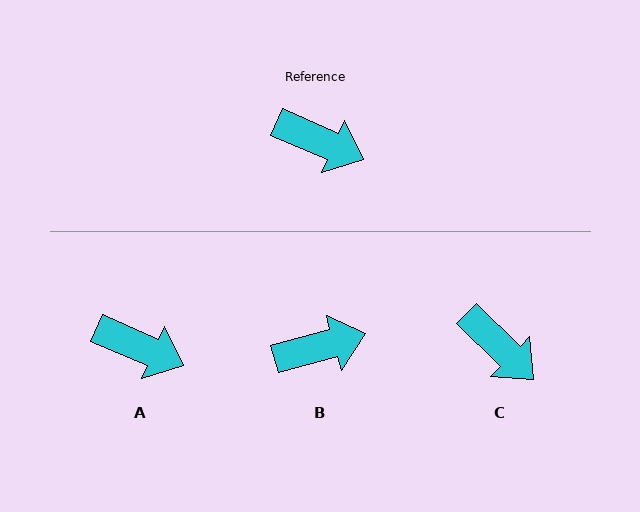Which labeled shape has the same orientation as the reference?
A.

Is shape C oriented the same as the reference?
No, it is off by about 21 degrees.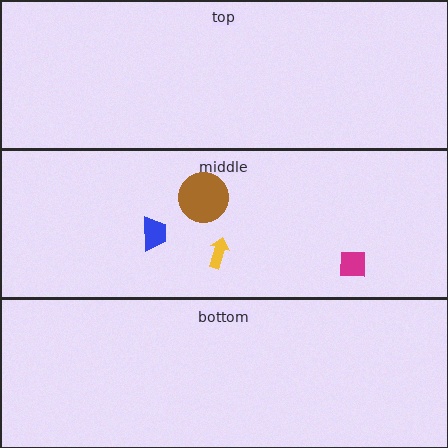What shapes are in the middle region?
The blue trapezoid, the magenta square, the brown circle, the yellow arrow.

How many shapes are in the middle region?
4.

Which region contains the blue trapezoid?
The middle region.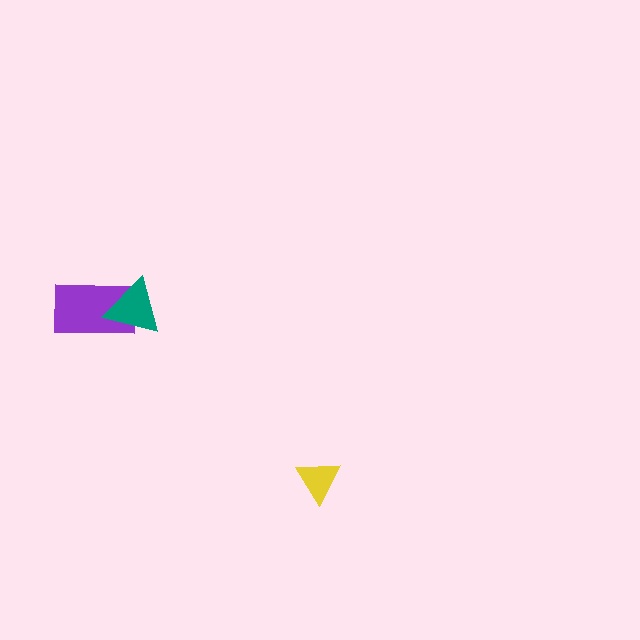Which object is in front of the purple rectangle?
The teal triangle is in front of the purple rectangle.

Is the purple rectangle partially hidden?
Yes, it is partially covered by another shape.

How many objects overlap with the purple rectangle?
1 object overlaps with the purple rectangle.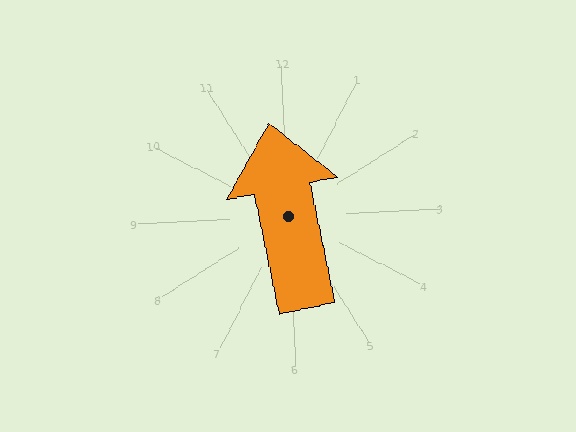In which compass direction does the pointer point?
North.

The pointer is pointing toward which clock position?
Roughly 12 o'clock.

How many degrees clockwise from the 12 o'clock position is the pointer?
Approximately 351 degrees.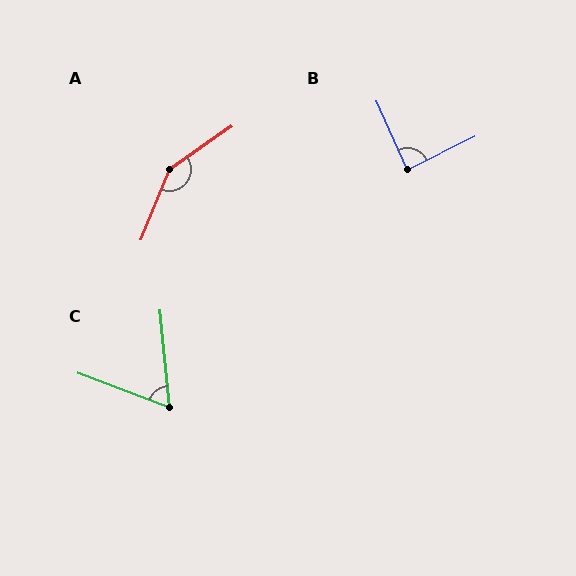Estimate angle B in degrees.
Approximately 87 degrees.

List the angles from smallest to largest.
C (64°), B (87°), A (147°).